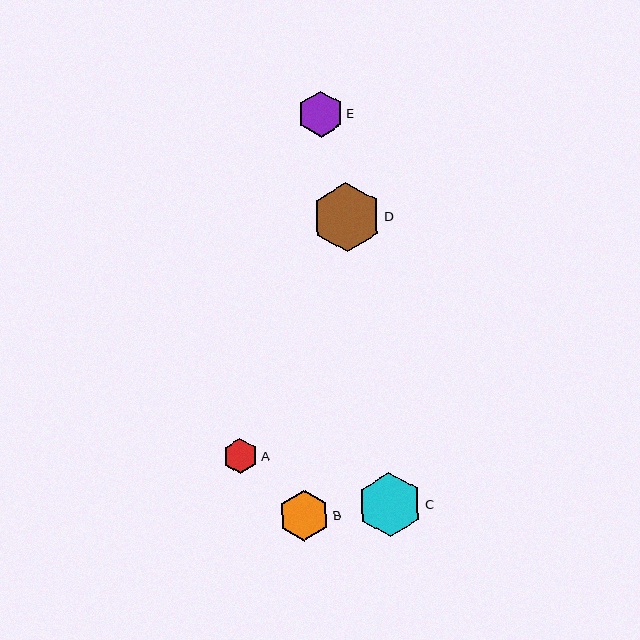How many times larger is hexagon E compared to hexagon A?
Hexagon E is approximately 1.3 times the size of hexagon A.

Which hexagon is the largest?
Hexagon D is the largest with a size of approximately 69 pixels.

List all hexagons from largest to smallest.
From largest to smallest: D, C, B, E, A.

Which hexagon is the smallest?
Hexagon A is the smallest with a size of approximately 35 pixels.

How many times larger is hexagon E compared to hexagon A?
Hexagon E is approximately 1.3 times the size of hexagon A.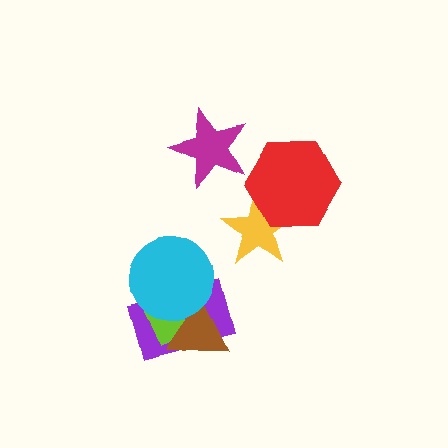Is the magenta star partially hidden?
No, no other shape covers it.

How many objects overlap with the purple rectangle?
3 objects overlap with the purple rectangle.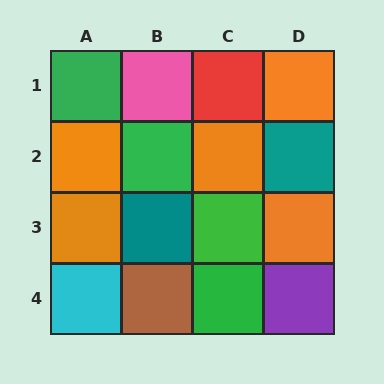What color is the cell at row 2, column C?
Orange.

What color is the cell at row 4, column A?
Cyan.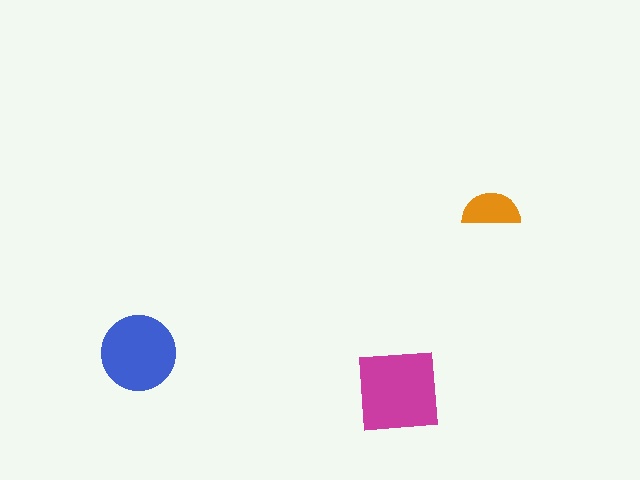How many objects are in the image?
There are 3 objects in the image.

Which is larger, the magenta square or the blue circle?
The magenta square.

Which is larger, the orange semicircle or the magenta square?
The magenta square.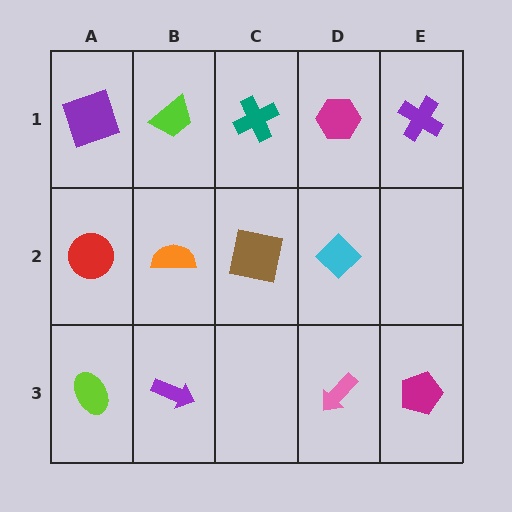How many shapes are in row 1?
5 shapes.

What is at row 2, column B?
An orange semicircle.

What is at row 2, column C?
A brown square.